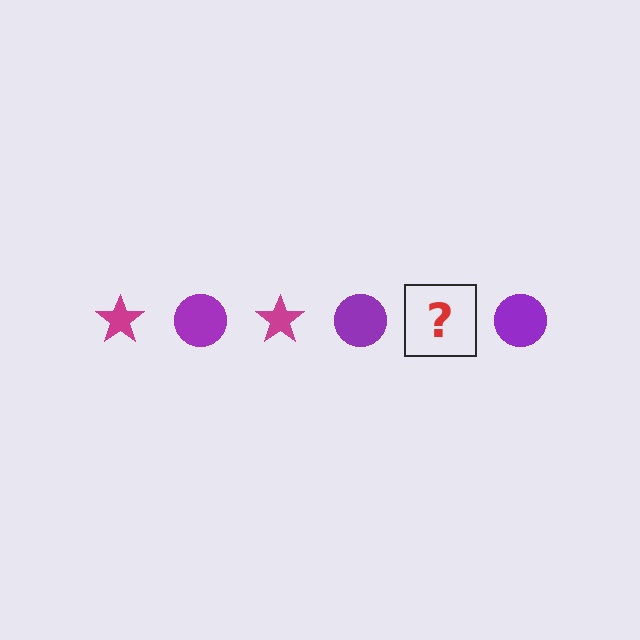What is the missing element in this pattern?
The missing element is a magenta star.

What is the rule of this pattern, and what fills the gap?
The rule is that the pattern alternates between magenta star and purple circle. The gap should be filled with a magenta star.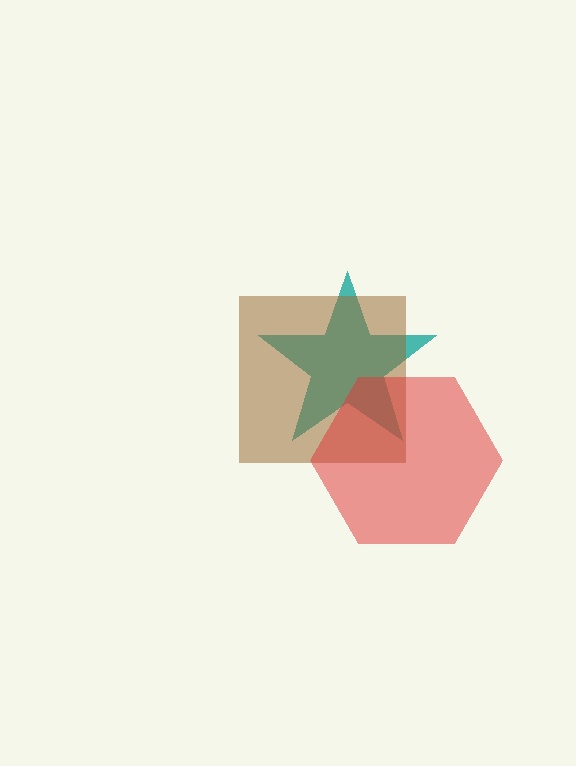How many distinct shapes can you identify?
There are 3 distinct shapes: a teal star, a brown square, a red hexagon.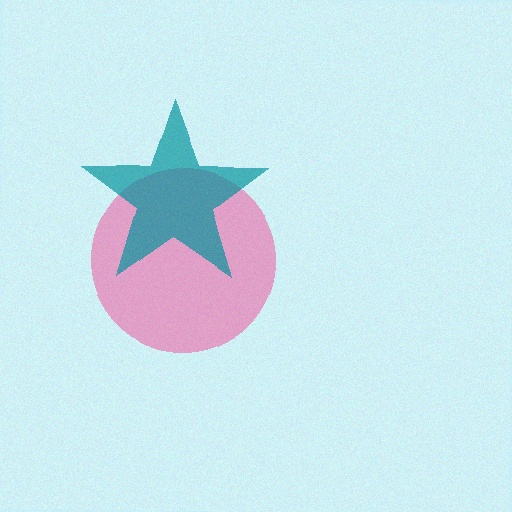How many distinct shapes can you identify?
There are 2 distinct shapes: a pink circle, a teal star.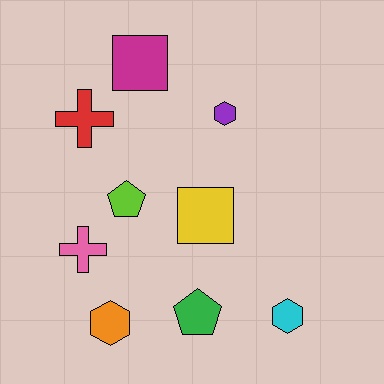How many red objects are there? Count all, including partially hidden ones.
There is 1 red object.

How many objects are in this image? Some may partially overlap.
There are 9 objects.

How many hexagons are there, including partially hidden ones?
There are 3 hexagons.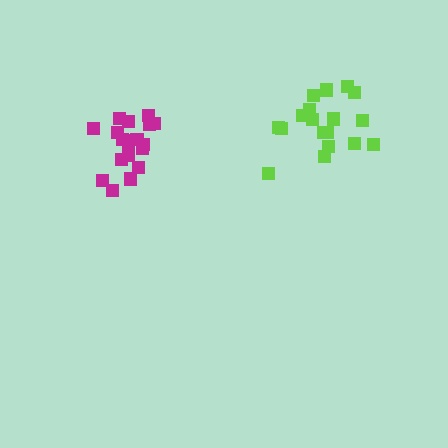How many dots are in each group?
Group 1: 19 dots, Group 2: 19 dots (38 total).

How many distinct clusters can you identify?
There are 2 distinct clusters.